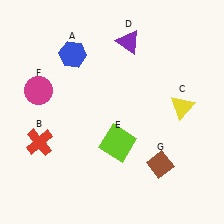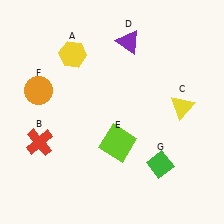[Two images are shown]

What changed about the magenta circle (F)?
In Image 1, F is magenta. In Image 2, it changed to orange.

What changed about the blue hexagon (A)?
In Image 1, A is blue. In Image 2, it changed to yellow.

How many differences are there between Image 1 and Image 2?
There are 3 differences between the two images.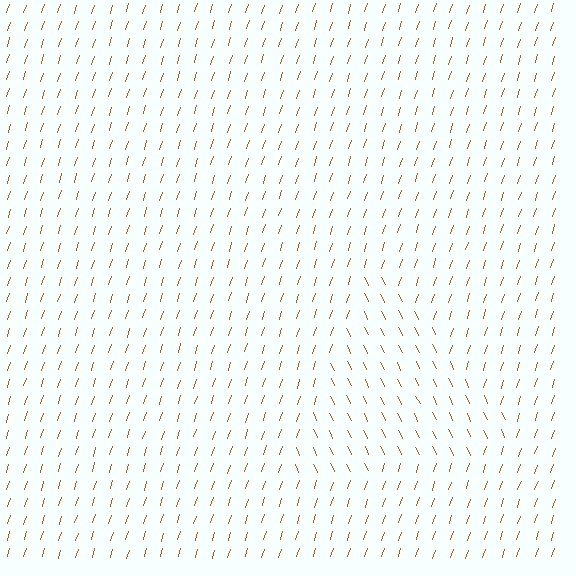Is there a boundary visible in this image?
Yes, there is a texture boundary formed by a change in line orientation.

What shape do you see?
I see a triangle.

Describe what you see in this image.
The image is filled with small brown line segments. A triangle region in the image has lines oriented differently from the surrounding lines, creating a visible texture boundary.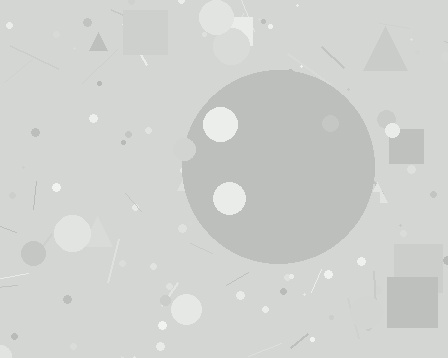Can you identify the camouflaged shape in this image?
The camouflaged shape is a circle.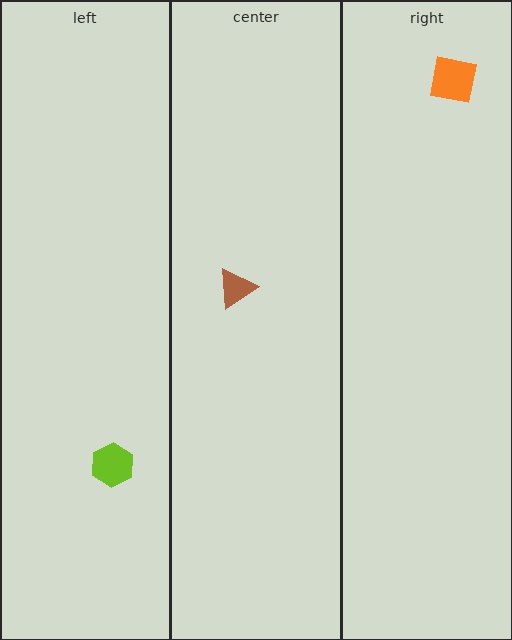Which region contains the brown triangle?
The center region.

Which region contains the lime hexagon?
The left region.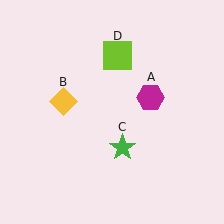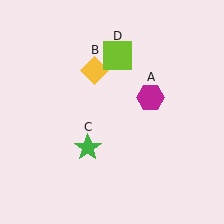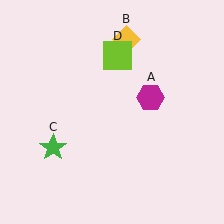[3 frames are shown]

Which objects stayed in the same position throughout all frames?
Magenta hexagon (object A) and lime square (object D) remained stationary.